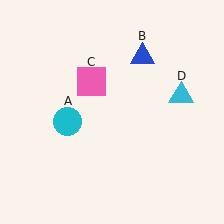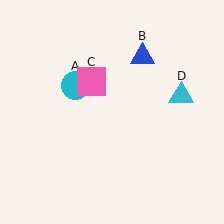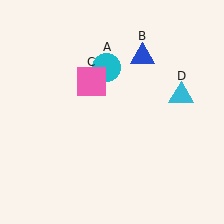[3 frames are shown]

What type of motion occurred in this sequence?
The cyan circle (object A) rotated clockwise around the center of the scene.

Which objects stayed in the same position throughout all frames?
Blue triangle (object B) and pink square (object C) and cyan triangle (object D) remained stationary.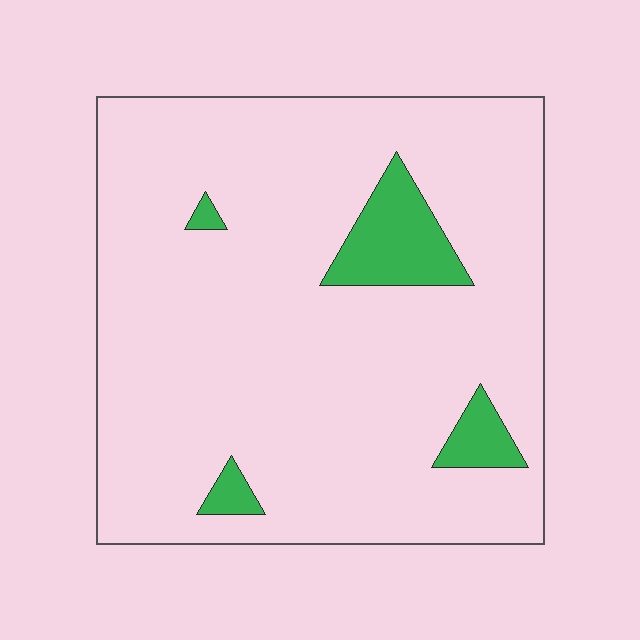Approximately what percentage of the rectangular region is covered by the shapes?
Approximately 10%.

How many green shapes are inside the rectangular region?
4.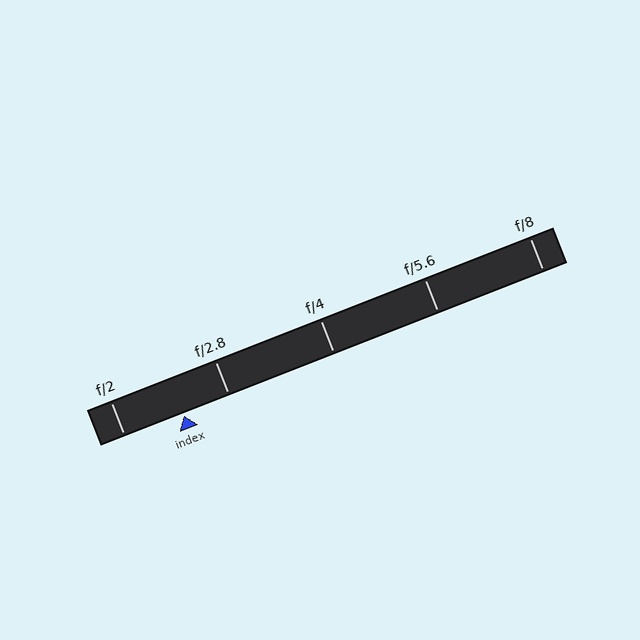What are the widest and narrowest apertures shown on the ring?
The widest aperture shown is f/2 and the narrowest is f/8.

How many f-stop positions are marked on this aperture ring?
There are 5 f-stop positions marked.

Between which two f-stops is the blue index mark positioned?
The index mark is between f/2 and f/2.8.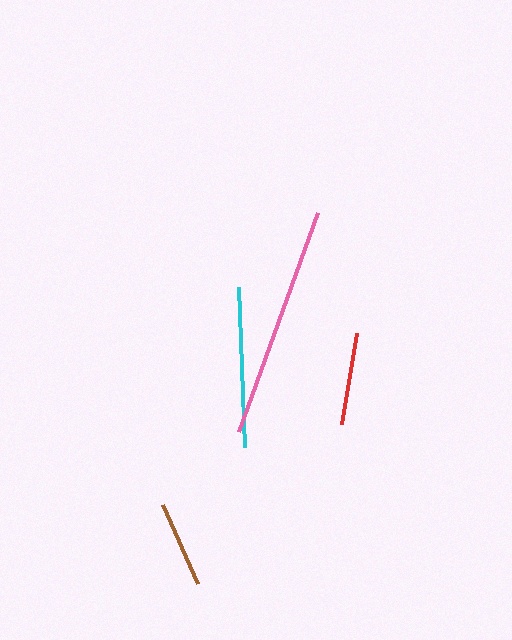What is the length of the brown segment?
The brown segment is approximately 86 pixels long.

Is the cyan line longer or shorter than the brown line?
The cyan line is longer than the brown line.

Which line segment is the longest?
The pink line is the longest at approximately 233 pixels.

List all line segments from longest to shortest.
From longest to shortest: pink, cyan, red, brown.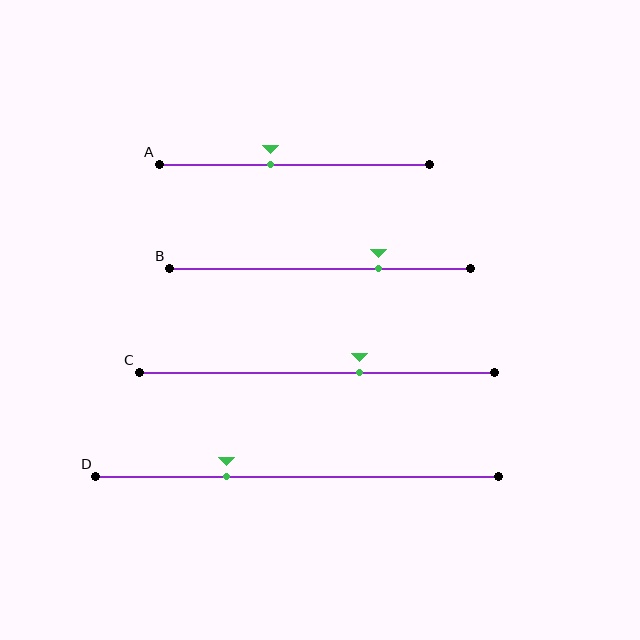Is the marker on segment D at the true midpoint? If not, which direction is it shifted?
No, the marker on segment D is shifted to the left by about 17% of the segment length.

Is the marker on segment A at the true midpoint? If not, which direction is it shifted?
No, the marker on segment A is shifted to the left by about 9% of the segment length.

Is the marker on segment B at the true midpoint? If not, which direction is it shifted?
No, the marker on segment B is shifted to the right by about 19% of the segment length.